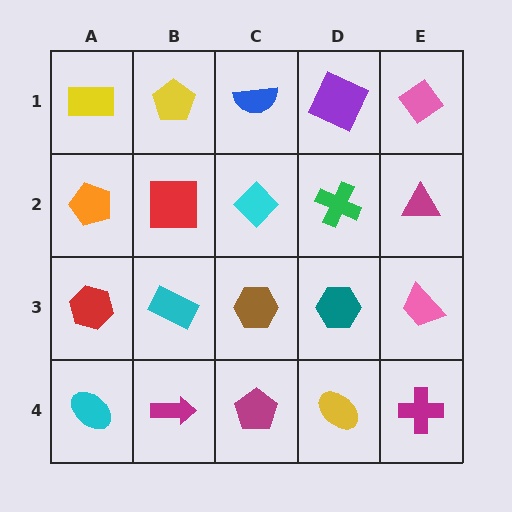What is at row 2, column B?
A red square.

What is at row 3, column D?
A teal hexagon.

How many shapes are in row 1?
5 shapes.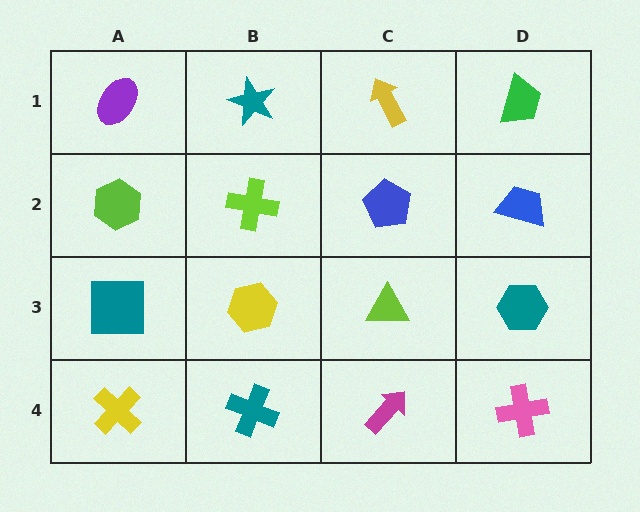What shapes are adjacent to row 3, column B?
A lime cross (row 2, column B), a teal cross (row 4, column B), a teal square (row 3, column A), a lime triangle (row 3, column C).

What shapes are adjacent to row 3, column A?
A lime hexagon (row 2, column A), a yellow cross (row 4, column A), a yellow hexagon (row 3, column B).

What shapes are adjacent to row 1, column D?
A blue trapezoid (row 2, column D), a yellow arrow (row 1, column C).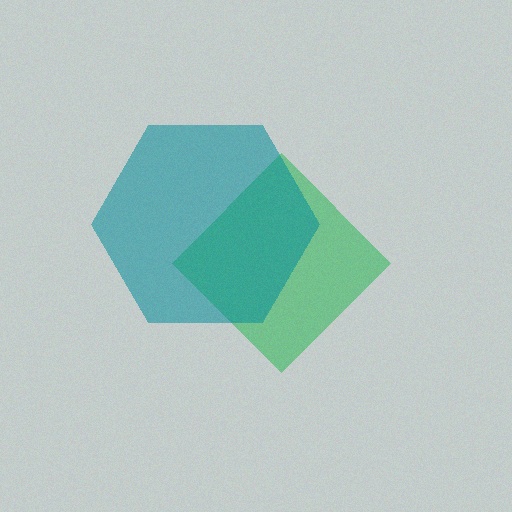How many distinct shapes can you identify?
There are 2 distinct shapes: a green diamond, a teal hexagon.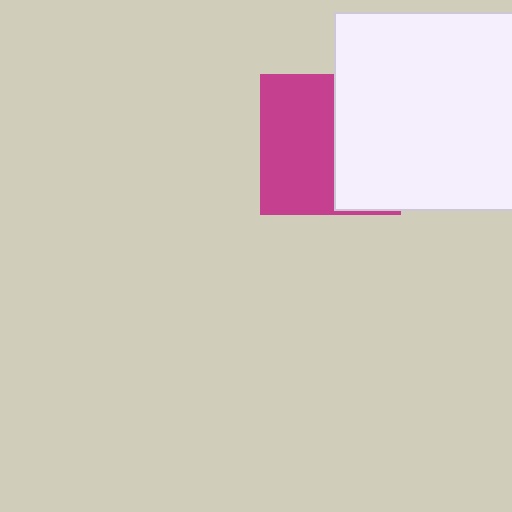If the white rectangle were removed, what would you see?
You would see the complete magenta square.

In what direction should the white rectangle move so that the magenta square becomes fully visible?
The white rectangle should move right. That is the shortest direction to clear the overlap and leave the magenta square fully visible.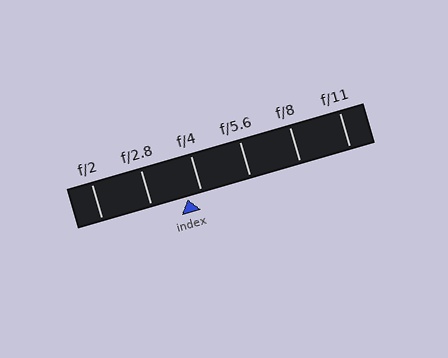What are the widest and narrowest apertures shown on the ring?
The widest aperture shown is f/2 and the narrowest is f/11.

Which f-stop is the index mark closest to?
The index mark is closest to f/4.